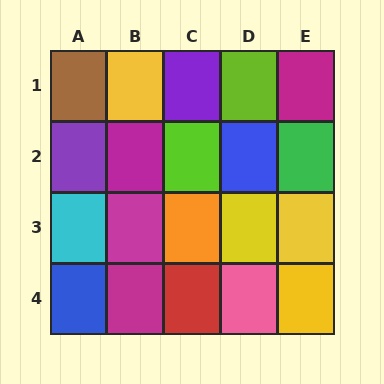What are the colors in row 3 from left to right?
Cyan, magenta, orange, yellow, yellow.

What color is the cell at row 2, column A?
Purple.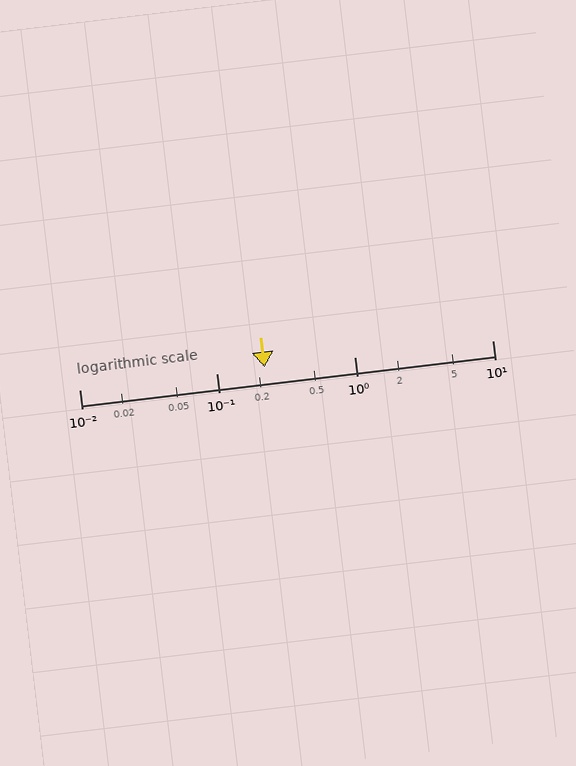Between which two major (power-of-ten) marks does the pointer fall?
The pointer is between 0.1 and 1.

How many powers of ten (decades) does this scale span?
The scale spans 3 decades, from 0.01 to 10.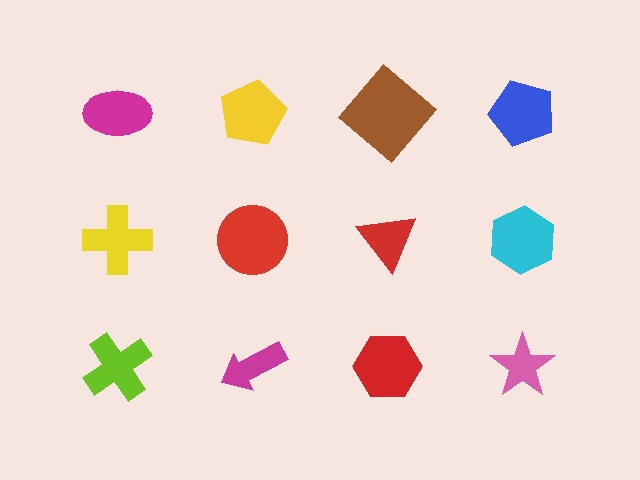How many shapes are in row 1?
4 shapes.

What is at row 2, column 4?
A cyan hexagon.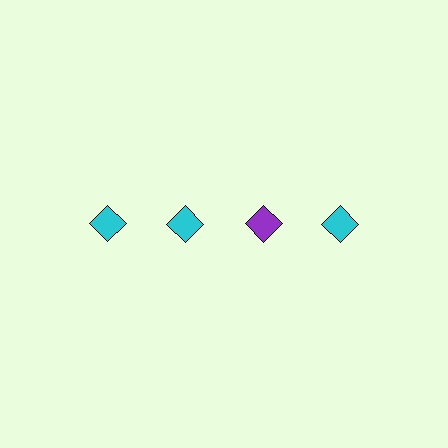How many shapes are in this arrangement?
There are 4 shapes arranged in a grid pattern.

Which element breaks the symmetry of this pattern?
The purple diamond in the top row, center column breaks the symmetry. All other shapes are cyan diamonds.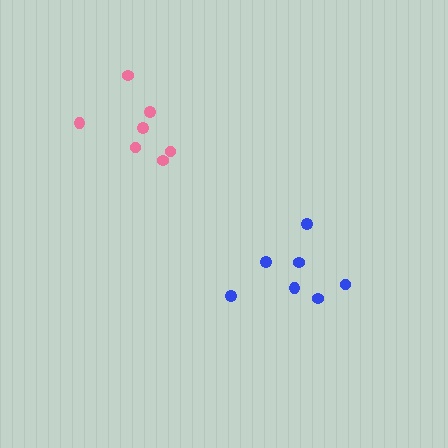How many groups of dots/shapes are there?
There are 2 groups.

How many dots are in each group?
Group 1: 7 dots, Group 2: 7 dots (14 total).